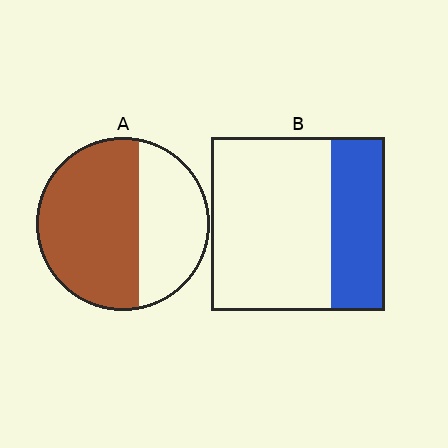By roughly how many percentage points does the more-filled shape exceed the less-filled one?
By roughly 30 percentage points (A over B).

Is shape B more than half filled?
No.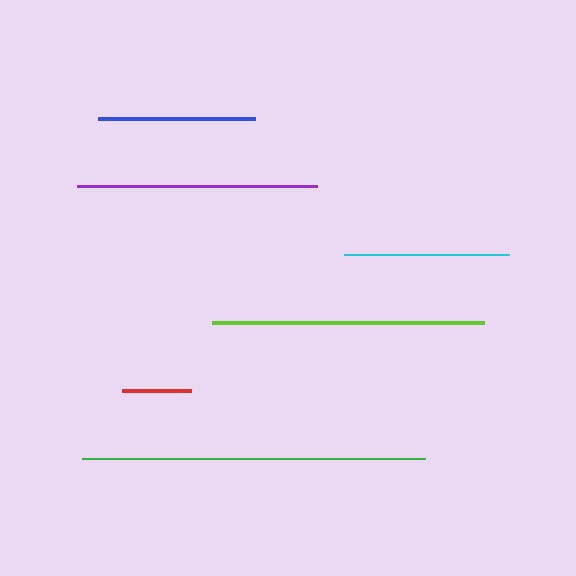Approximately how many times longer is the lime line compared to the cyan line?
The lime line is approximately 1.6 times the length of the cyan line.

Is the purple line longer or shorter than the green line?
The green line is longer than the purple line.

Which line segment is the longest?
The green line is the longest at approximately 343 pixels.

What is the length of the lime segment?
The lime segment is approximately 272 pixels long.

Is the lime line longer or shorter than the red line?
The lime line is longer than the red line.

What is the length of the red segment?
The red segment is approximately 69 pixels long.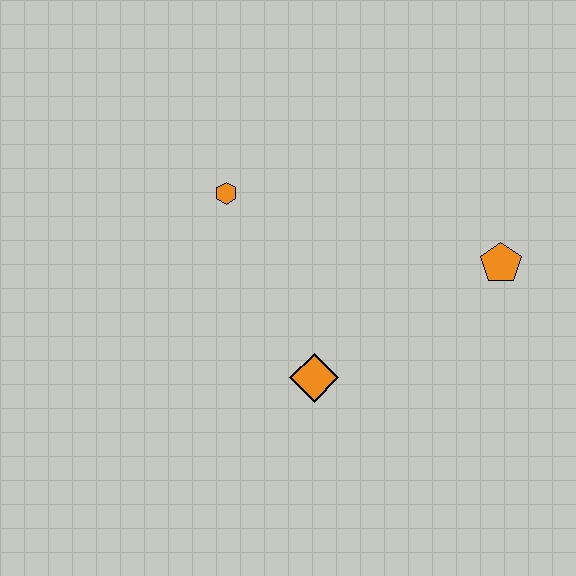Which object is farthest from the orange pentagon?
The orange hexagon is farthest from the orange pentagon.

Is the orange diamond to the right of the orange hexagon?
Yes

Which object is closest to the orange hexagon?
The orange diamond is closest to the orange hexagon.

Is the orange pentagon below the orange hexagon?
Yes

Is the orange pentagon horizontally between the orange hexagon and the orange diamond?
No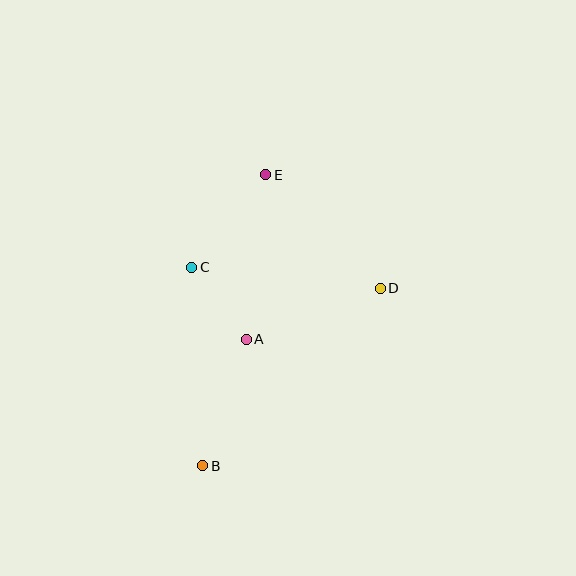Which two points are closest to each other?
Points A and C are closest to each other.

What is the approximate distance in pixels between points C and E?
The distance between C and E is approximately 119 pixels.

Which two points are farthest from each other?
Points B and E are farthest from each other.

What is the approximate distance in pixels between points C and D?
The distance between C and D is approximately 190 pixels.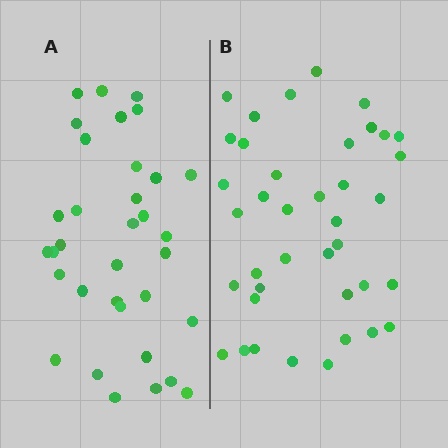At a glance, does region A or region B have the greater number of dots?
Region B (the right region) has more dots.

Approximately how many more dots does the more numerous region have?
Region B has about 5 more dots than region A.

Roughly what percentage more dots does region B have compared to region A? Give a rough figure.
About 15% more.